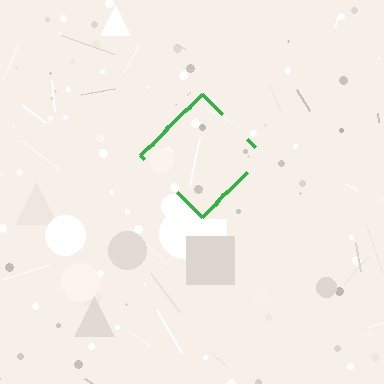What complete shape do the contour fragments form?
The contour fragments form a diamond.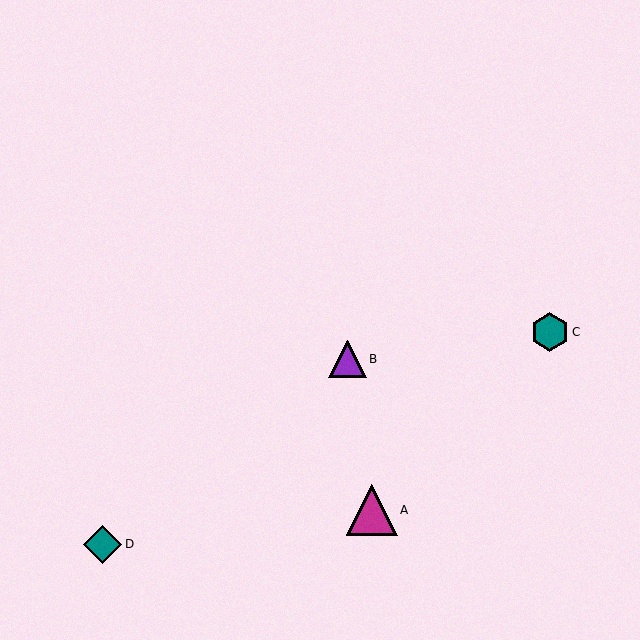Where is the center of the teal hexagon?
The center of the teal hexagon is at (550, 332).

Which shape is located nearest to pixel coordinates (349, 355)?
The purple triangle (labeled B) at (347, 359) is nearest to that location.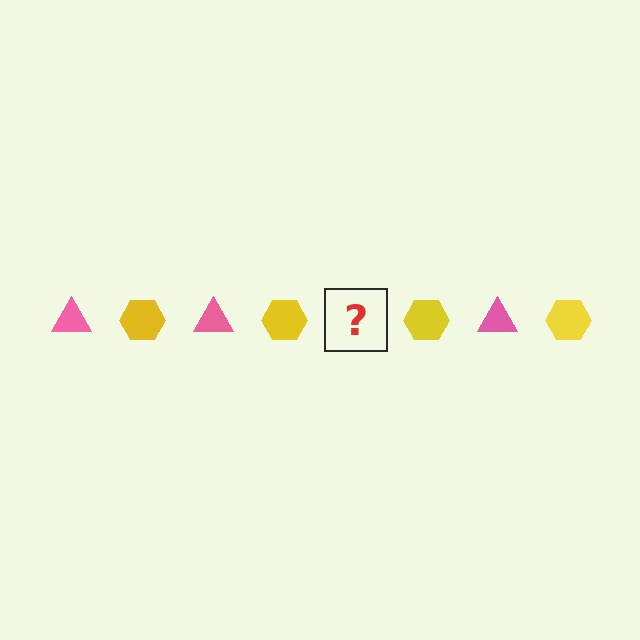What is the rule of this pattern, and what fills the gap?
The rule is that the pattern alternates between pink triangle and yellow hexagon. The gap should be filled with a pink triangle.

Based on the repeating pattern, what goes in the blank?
The blank should be a pink triangle.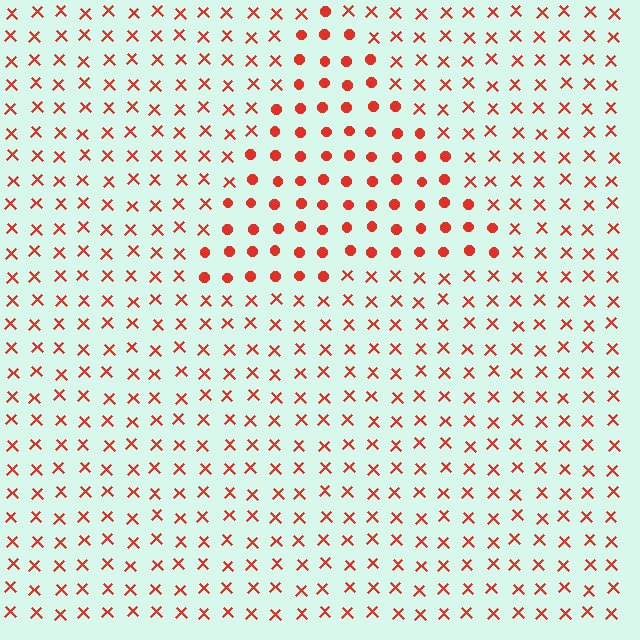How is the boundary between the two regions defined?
The boundary is defined by a change in element shape: circles inside vs. X marks outside. All elements share the same color and spacing.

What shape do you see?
I see a triangle.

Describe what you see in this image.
The image is filled with small red elements arranged in a uniform grid. A triangle-shaped region contains circles, while the surrounding area contains X marks. The boundary is defined purely by the change in element shape.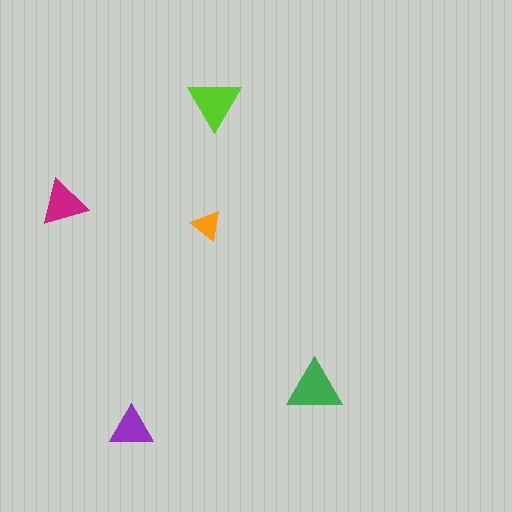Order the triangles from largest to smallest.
the green one, the lime one, the magenta one, the purple one, the orange one.